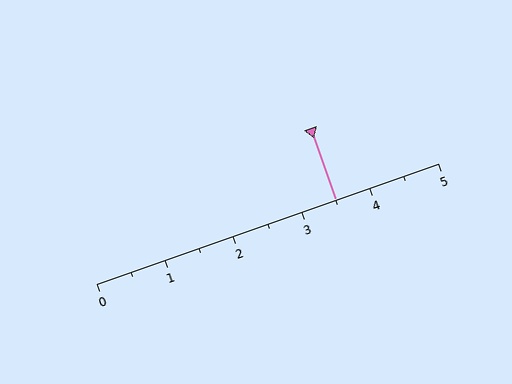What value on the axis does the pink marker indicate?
The marker indicates approximately 3.5.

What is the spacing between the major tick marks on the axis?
The major ticks are spaced 1 apart.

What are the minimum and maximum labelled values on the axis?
The axis runs from 0 to 5.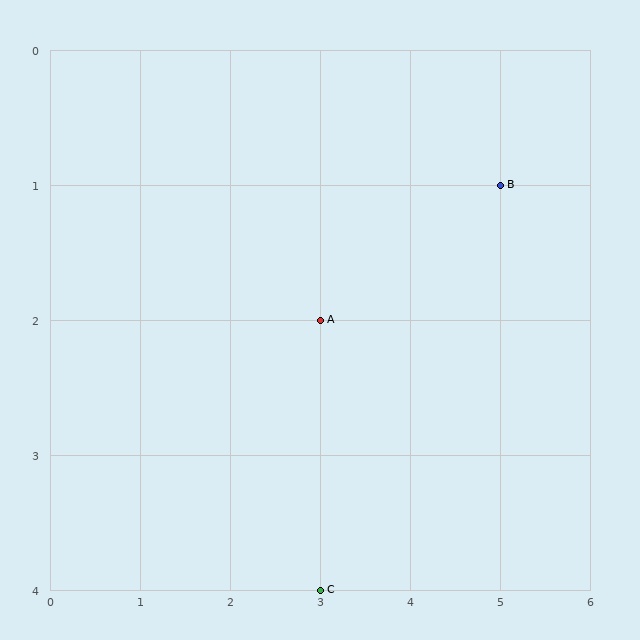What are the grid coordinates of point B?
Point B is at grid coordinates (5, 1).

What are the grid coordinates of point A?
Point A is at grid coordinates (3, 2).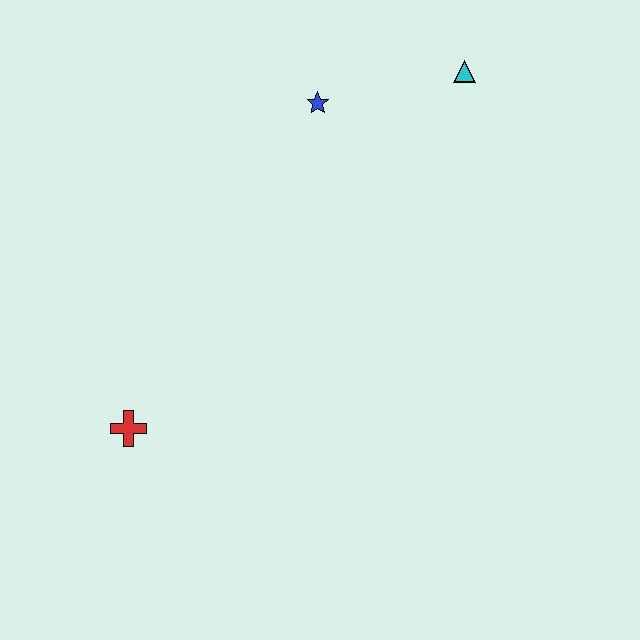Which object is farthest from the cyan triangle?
The red cross is farthest from the cyan triangle.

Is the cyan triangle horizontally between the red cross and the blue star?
No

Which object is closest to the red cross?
The blue star is closest to the red cross.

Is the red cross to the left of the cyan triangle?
Yes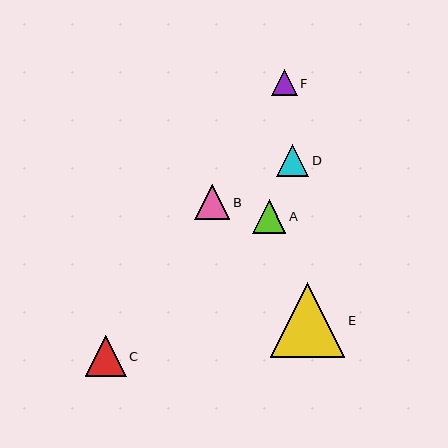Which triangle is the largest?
Triangle E is the largest with a size of approximately 74 pixels.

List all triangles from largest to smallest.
From largest to smallest: E, C, B, A, D, F.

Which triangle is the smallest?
Triangle F is the smallest with a size of approximately 26 pixels.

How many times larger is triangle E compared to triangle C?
Triangle E is approximately 1.8 times the size of triangle C.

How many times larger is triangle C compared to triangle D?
Triangle C is approximately 1.3 times the size of triangle D.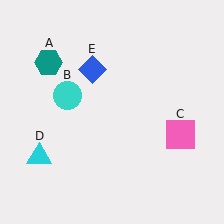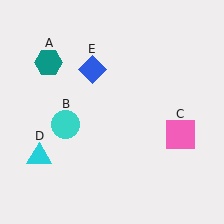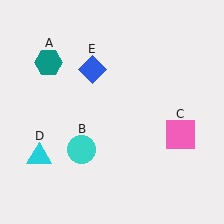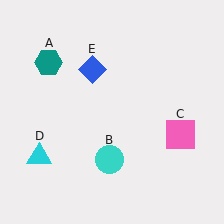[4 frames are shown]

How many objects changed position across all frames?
1 object changed position: cyan circle (object B).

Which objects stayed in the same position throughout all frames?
Teal hexagon (object A) and pink square (object C) and cyan triangle (object D) and blue diamond (object E) remained stationary.